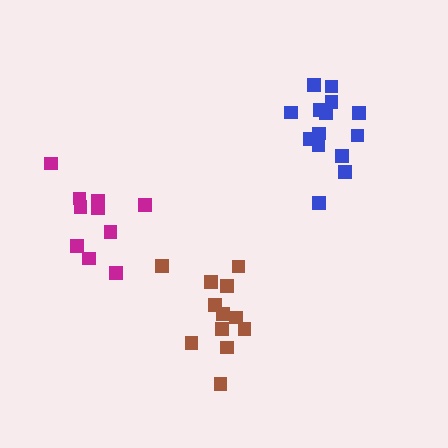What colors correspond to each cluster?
The clusters are colored: magenta, brown, blue.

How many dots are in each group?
Group 1: 10 dots, Group 2: 12 dots, Group 3: 15 dots (37 total).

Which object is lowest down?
The brown cluster is bottommost.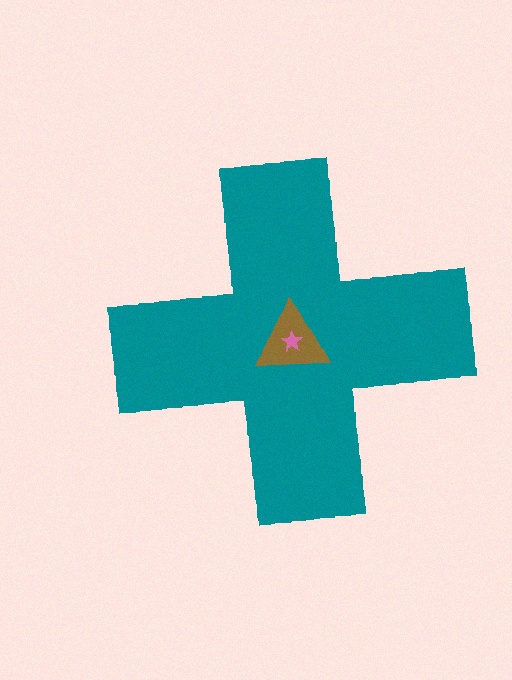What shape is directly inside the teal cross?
The brown triangle.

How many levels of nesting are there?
3.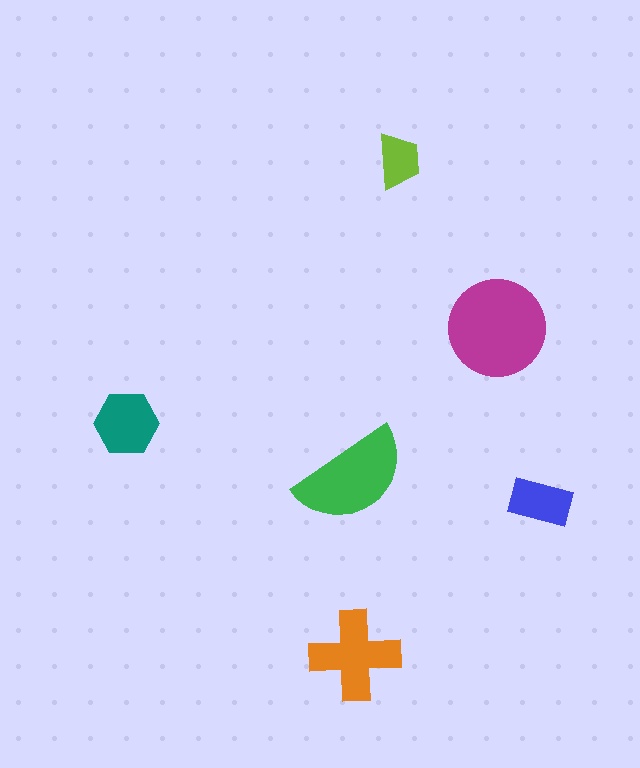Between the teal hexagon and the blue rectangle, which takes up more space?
The teal hexagon.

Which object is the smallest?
The lime trapezoid.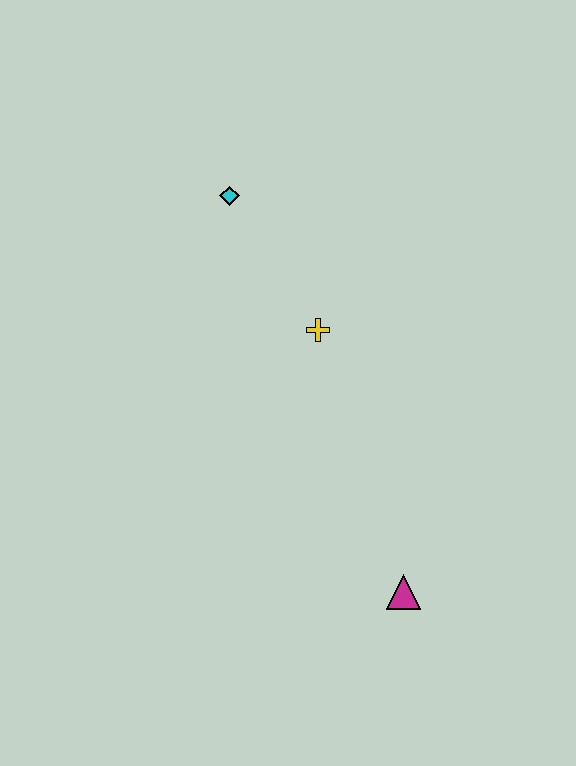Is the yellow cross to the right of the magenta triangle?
No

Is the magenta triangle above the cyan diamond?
No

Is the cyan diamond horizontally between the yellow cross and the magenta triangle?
No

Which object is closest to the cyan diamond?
The yellow cross is closest to the cyan diamond.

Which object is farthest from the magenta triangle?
The cyan diamond is farthest from the magenta triangle.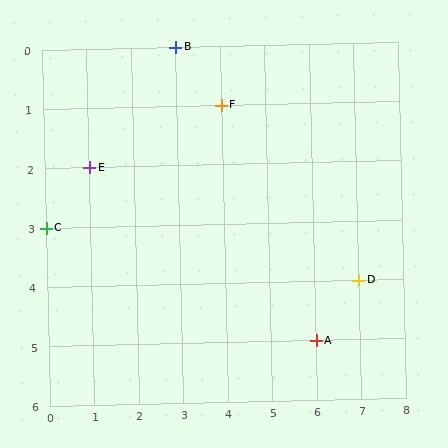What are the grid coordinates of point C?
Point C is at grid coordinates (0, 3).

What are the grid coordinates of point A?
Point A is at grid coordinates (6, 5).